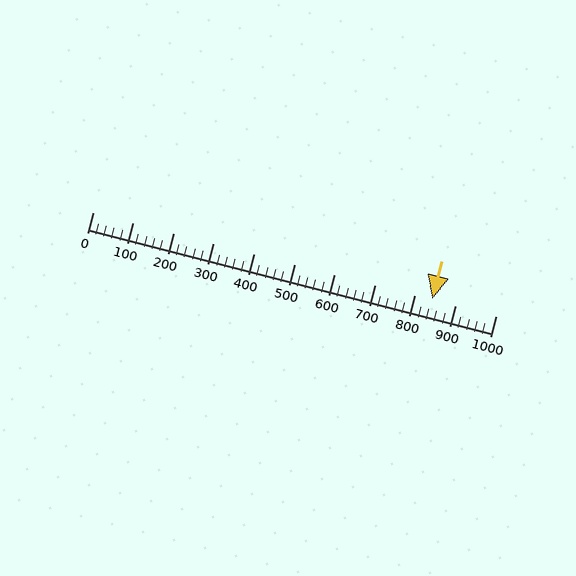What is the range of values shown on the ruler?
The ruler shows values from 0 to 1000.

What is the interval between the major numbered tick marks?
The major tick marks are spaced 100 units apart.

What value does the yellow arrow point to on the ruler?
The yellow arrow points to approximately 841.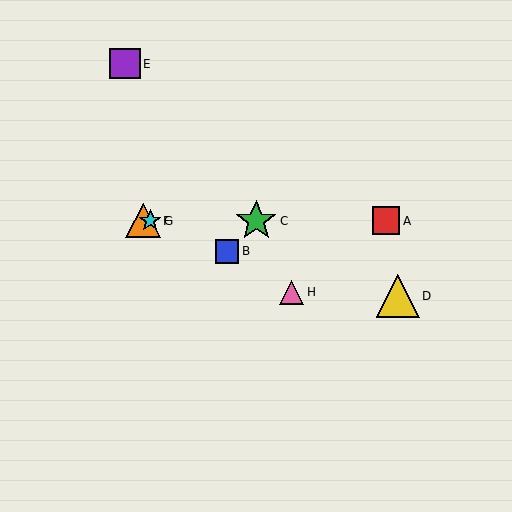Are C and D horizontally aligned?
No, C is at y≈221 and D is at y≈296.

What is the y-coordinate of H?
Object H is at y≈292.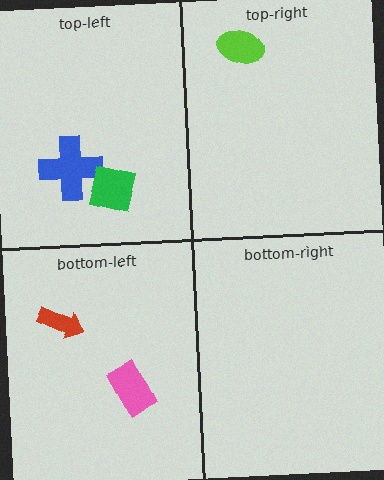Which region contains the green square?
The top-left region.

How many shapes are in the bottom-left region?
2.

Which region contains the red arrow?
The bottom-left region.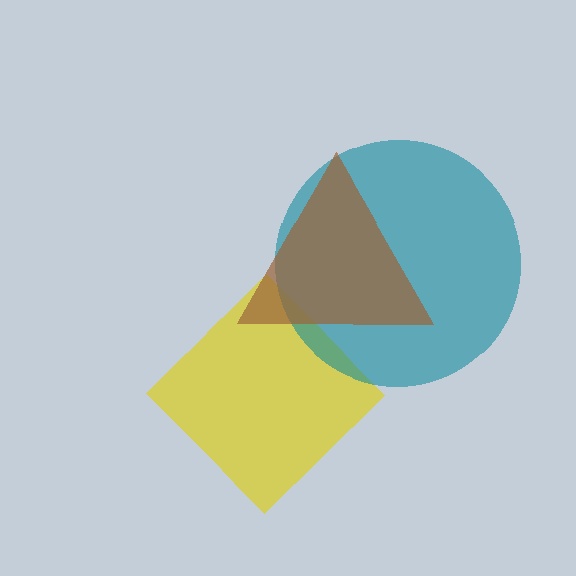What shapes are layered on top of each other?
The layered shapes are: a yellow diamond, a teal circle, a brown triangle.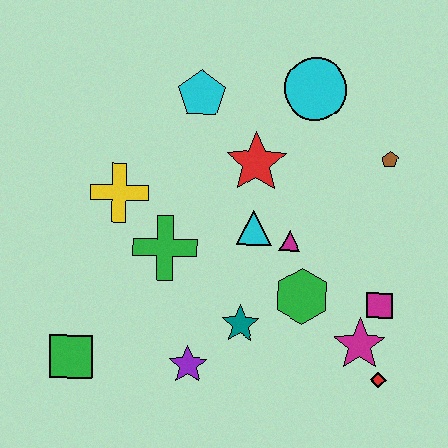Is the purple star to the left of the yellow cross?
No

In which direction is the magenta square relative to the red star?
The magenta square is below the red star.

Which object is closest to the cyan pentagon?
The red star is closest to the cyan pentagon.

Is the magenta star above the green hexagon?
No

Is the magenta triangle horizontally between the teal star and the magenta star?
Yes